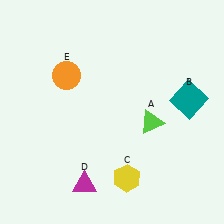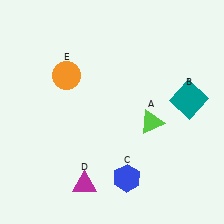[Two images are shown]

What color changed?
The hexagon (C) changed from yellow in Image 1 to blue in Image 2.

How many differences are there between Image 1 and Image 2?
There is 1 difference between the two images.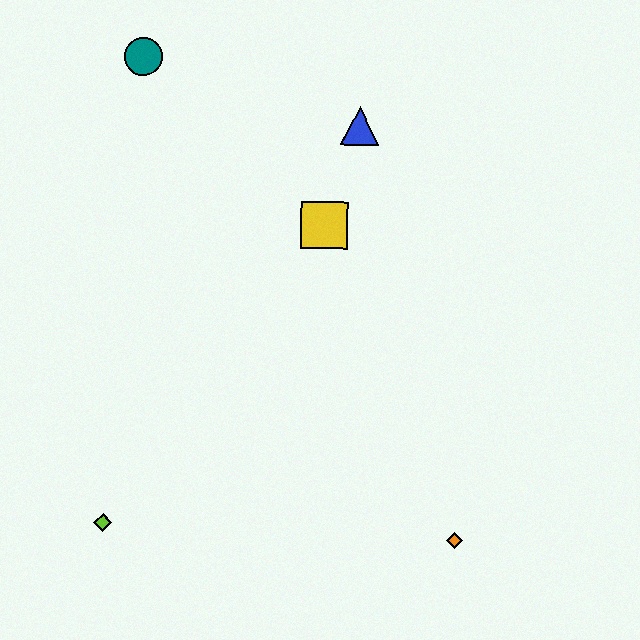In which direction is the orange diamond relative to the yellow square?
The orange diamond is below the yellow square.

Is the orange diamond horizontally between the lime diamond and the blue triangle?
No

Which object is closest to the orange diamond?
The yellow square is closest to the orange diamond.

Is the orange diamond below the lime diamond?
Yes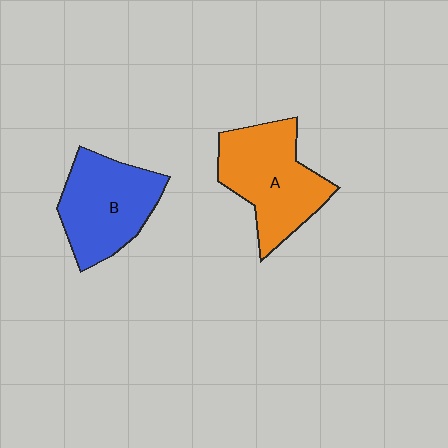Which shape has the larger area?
Shape A (orange).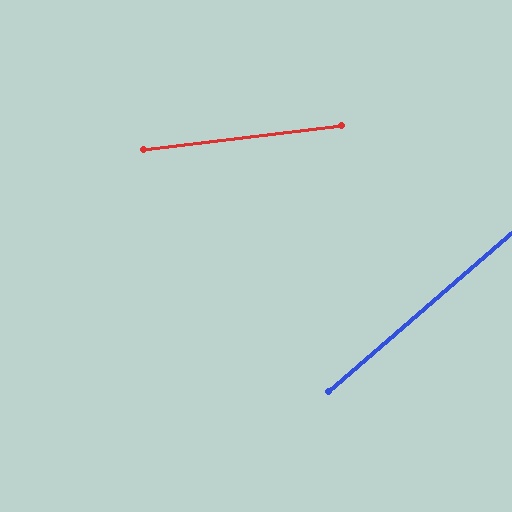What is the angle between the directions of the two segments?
Approximately 34 degrees.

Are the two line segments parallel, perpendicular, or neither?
Neither parallel nor perpendicular — they differ by about 34°.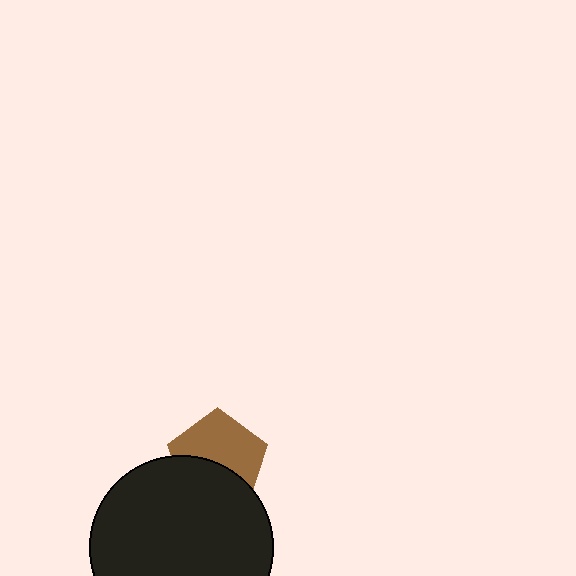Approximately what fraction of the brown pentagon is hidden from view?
Roughly 43% of the brown pentagon is hidden behind the black circle.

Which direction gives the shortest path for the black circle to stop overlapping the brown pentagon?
Moving down gives the shortest separation.